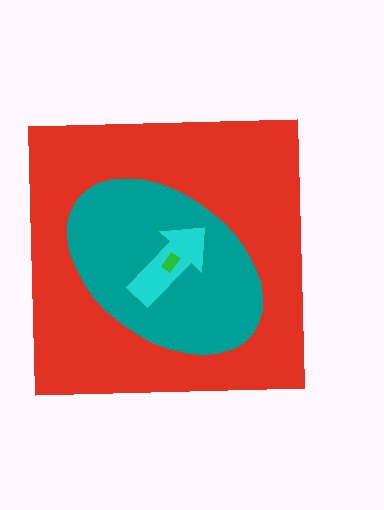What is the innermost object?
The green rectangle.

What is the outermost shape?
The red square.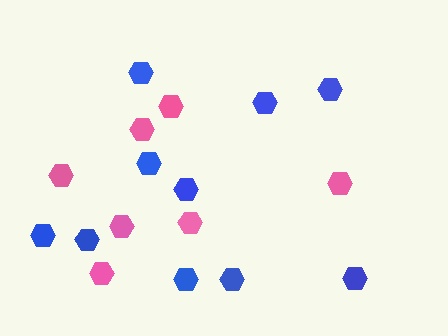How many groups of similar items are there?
There are 2 groups: one group of pink hexagons (7) and one group of blue hexagons (10).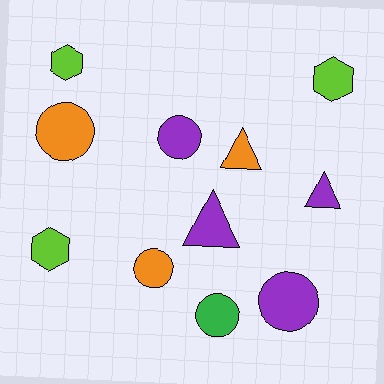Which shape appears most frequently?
Circle, with 5 objects.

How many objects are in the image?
There are 11 objects.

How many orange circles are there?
There are 2 orange circles.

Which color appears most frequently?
Purple, with 4 objects.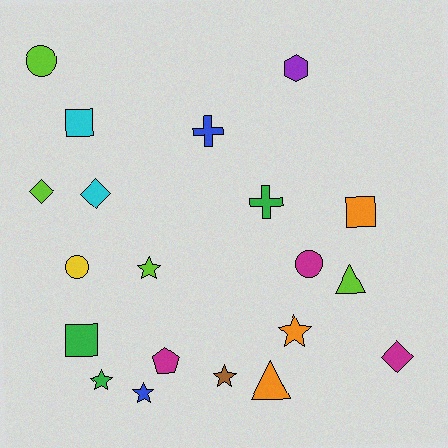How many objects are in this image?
There are 20 objects.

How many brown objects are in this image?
There is 1 brown object.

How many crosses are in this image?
There are 2 crosses.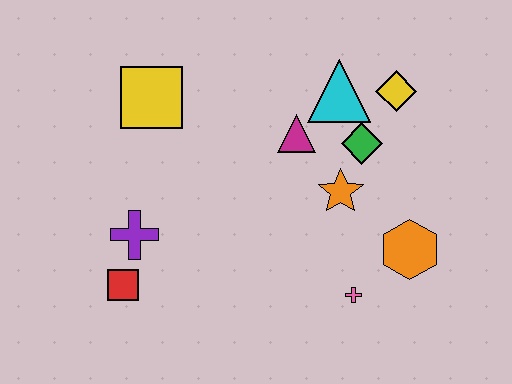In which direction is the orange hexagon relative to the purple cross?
The orange hexagon is to the right of the purple cross.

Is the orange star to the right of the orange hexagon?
No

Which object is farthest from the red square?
The yellow diamond is farthest from the red square.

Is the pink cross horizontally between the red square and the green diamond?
Yes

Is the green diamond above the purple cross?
Yes